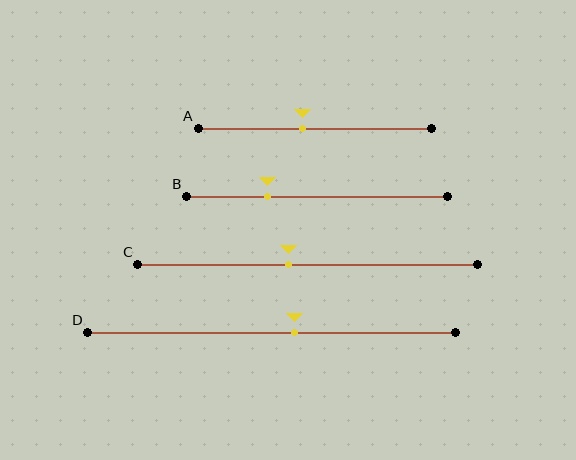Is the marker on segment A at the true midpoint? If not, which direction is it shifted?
No, the marker on segment A is shifted to the left by about 5% of the segment length.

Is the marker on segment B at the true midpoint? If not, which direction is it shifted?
No, the marker on segment B is shifted to the left by about 19% of the segment length.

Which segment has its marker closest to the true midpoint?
Segment A has its marker closest to the true midpoint.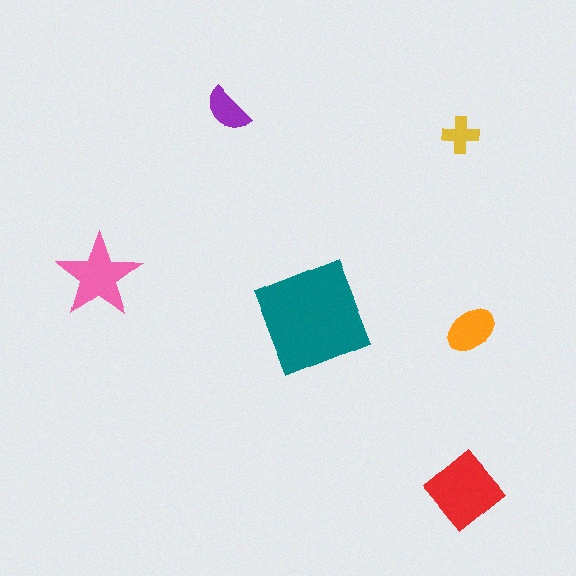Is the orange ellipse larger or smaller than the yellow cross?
Larger.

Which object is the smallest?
The yellow cross.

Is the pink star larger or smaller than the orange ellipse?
Larger.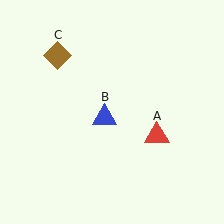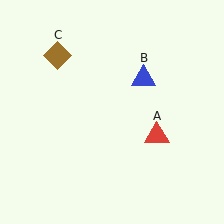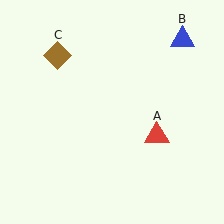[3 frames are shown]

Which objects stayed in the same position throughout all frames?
Red triangle (object A) and brown diamond (object C) remained stationary.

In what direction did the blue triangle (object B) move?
The blue triangle (object B) moved up and to the right.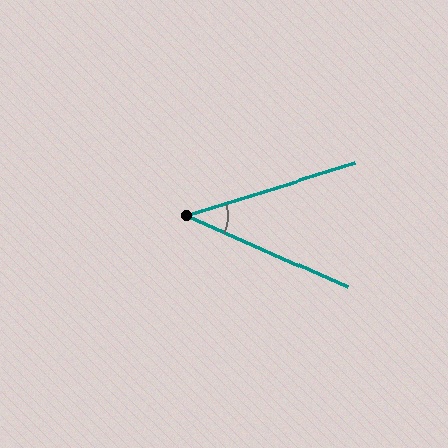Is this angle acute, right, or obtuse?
It is acute.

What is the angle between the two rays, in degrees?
Approximately 41 degrees.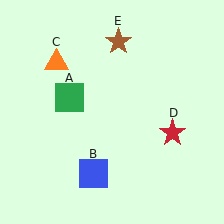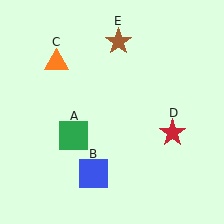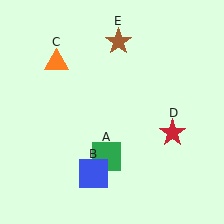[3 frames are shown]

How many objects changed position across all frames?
1 object changed position: green square (object A).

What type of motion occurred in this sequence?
The green square (object A) rotated counterclockwise around the center of the scene.